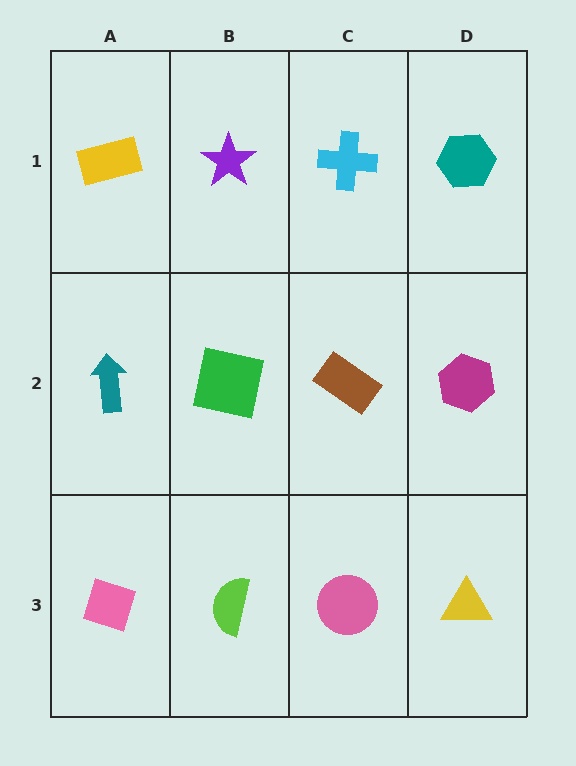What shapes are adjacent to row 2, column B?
A purple star (row 1, column B), a lime semicircle (row 3, column B), a teal arrow (row 2, column A), a brown rectangle (row 2, column C).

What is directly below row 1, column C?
A brown rectangle.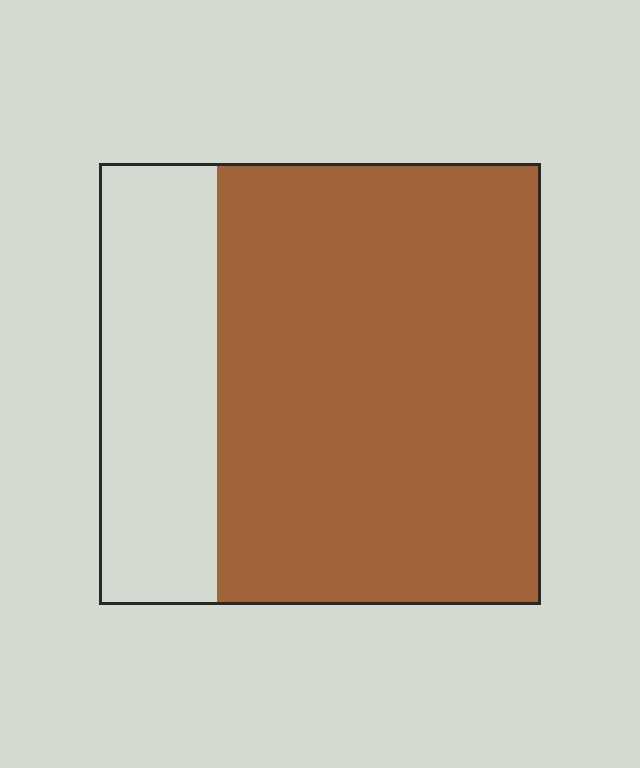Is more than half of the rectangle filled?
Yes.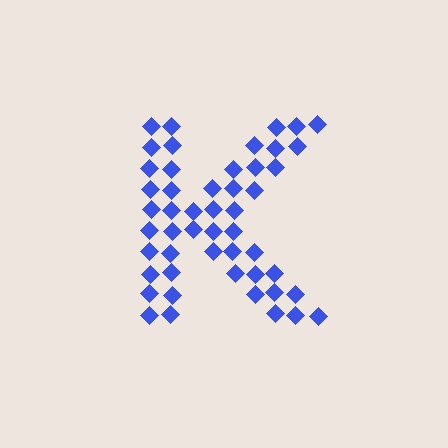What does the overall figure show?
The overall figure shows the letter K.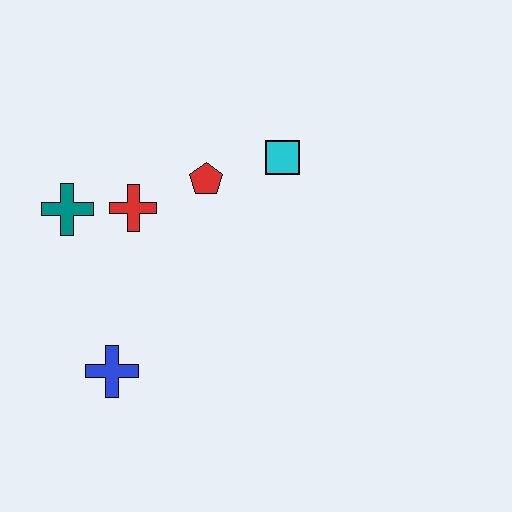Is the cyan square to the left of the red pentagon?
No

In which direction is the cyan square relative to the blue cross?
The cyan square is above the blue cross.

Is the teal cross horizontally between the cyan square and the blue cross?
No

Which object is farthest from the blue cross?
The cyan square is farthest from the blue cross.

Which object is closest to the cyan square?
The red pentagon is closest to the cyan square.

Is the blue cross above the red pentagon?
No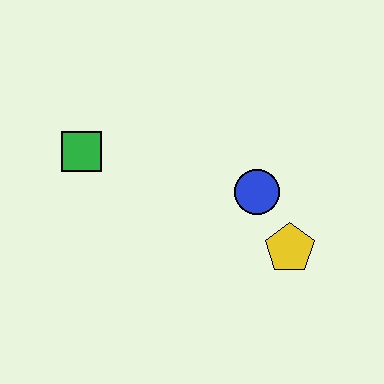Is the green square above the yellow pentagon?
Yes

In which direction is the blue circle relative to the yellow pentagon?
The blue circle is above the yellow pentagon.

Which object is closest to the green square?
The blue circle is closest to the green square.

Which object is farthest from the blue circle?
The green square is farthest from the blue circle.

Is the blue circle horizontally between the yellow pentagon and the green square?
Yes